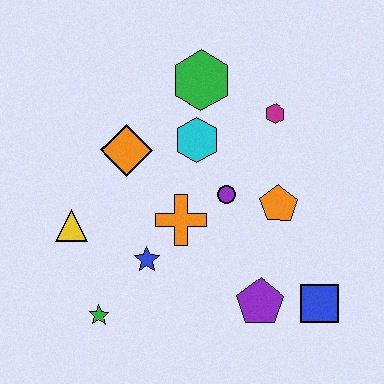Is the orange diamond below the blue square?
No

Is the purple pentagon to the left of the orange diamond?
No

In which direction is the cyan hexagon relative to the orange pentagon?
The cyan hexagon is to the left of the orange pentagon.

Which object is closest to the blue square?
The purple pentagon is closest to the blue square.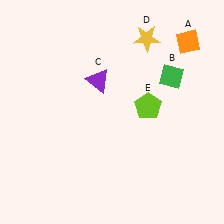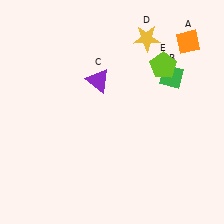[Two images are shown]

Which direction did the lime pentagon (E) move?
The lime pentagon (E) moved up.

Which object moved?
The lime pentagon (E) moved up.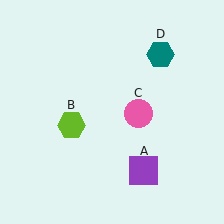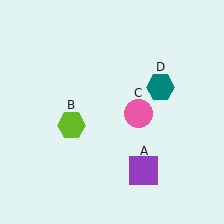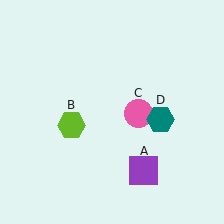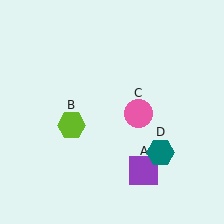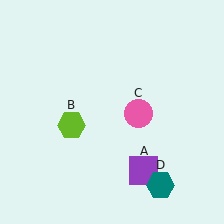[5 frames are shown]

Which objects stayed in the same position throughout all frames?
Purple square (object A) and lime hexagon (object B) and pink circle (object C) remained stationary.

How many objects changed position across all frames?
1 object changed position: teal hexagon (object D).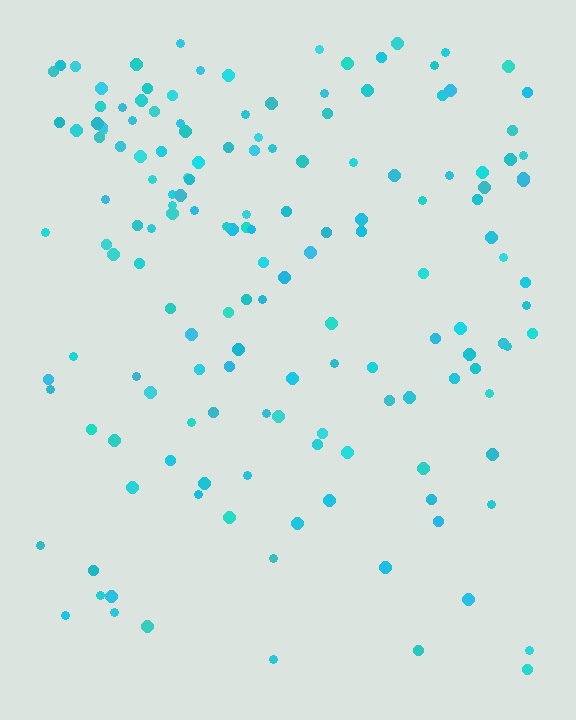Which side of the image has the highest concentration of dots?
The top.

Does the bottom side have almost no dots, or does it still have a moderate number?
Still a moderate number, just noticeably fewer than the top.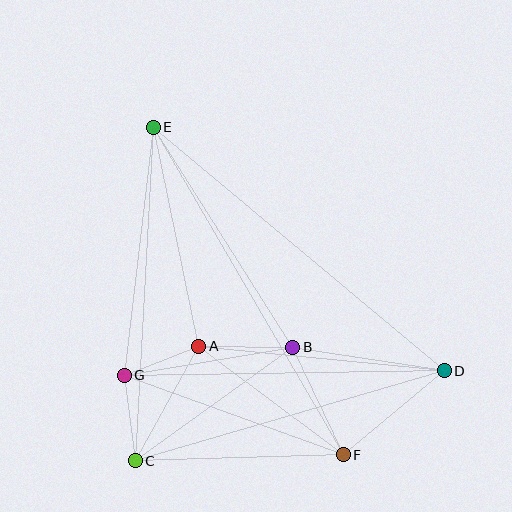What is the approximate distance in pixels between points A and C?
The distance between A and C is approximately 131 pixels.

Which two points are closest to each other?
Points A and G are closest to each other.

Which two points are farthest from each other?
Points D and E are farthest from each other.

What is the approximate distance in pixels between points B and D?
The distance between B and D is approximately 153 pixels.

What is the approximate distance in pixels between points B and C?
The distance between B and C is approximately 195 pixels.